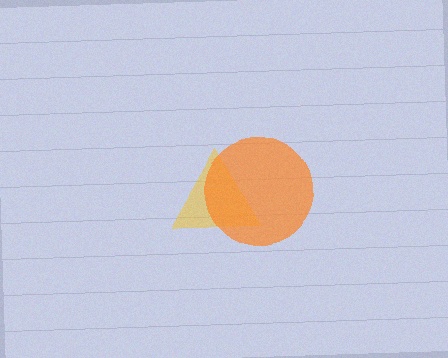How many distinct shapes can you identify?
There are 2 distinct shapes: a yellow triangle, an orange circle.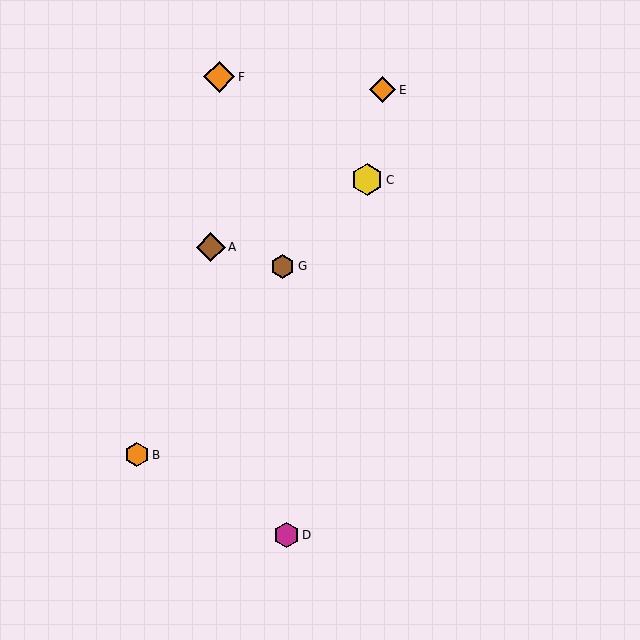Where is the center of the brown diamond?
The center of the brown diamond is at (211, 247).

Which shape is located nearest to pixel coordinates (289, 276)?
The brown hexagon (labeled G) at (283, 266) is nearest to that location.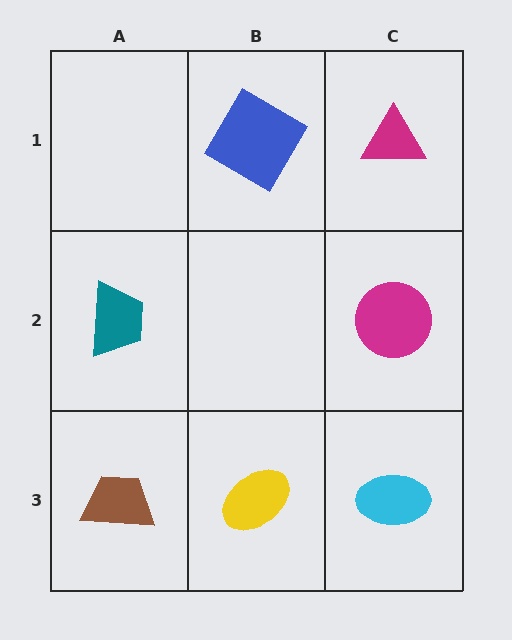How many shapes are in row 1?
2 shapes.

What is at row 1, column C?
A magenta triangle.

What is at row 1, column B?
A blue square.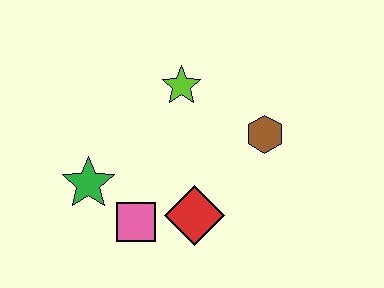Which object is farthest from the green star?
The brown hexagon is farthest from the green star.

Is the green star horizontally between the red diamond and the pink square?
No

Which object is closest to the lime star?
The brown hexagon is closest to the lime star.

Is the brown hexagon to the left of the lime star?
No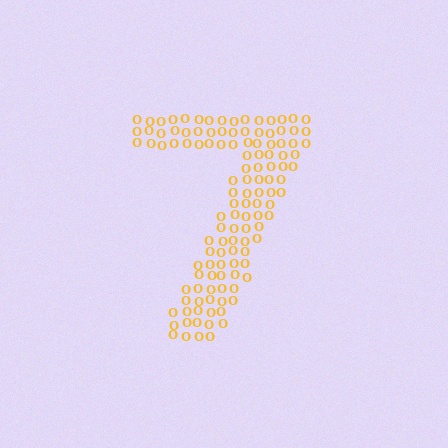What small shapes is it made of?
It is made of small letter O's.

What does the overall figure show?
The overall figure shows the digit 7.